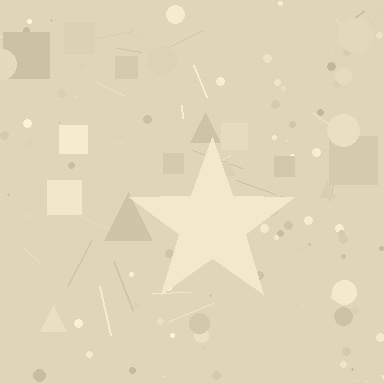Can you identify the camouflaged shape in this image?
The camouflaged shape is a star.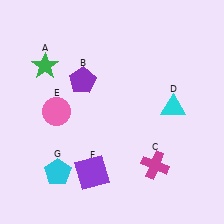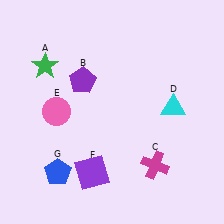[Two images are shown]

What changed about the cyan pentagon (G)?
In Image 1, G is cyan. In Image 2, it changed to blue.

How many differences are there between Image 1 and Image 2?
There is 1 difference between the two images.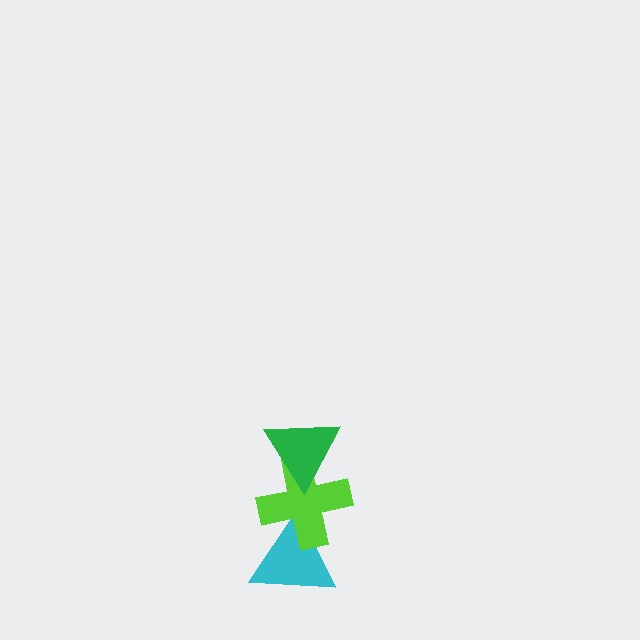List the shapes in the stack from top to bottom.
From top to bottom: the green triangle, the lime cross, the cyan triangle.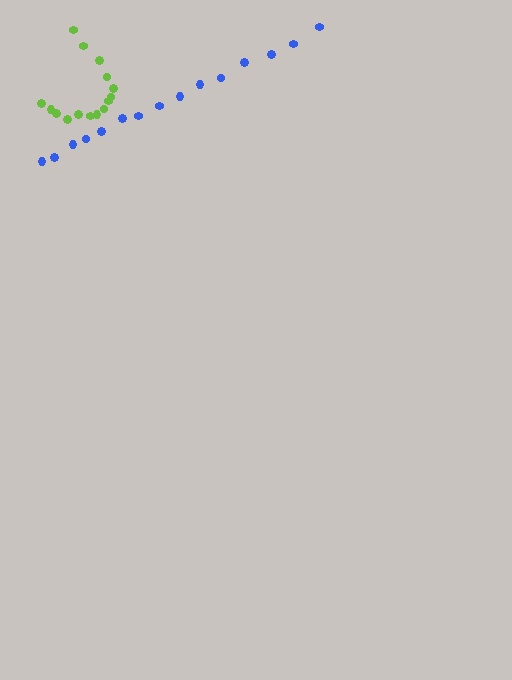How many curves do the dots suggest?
There are 2 distinct paths.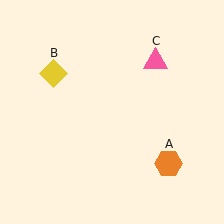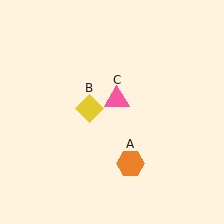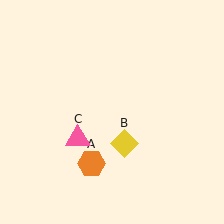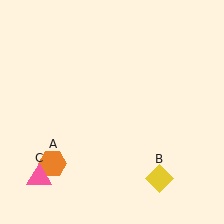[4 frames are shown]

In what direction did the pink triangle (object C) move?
The pink triangle (object C) moved down and to the left.